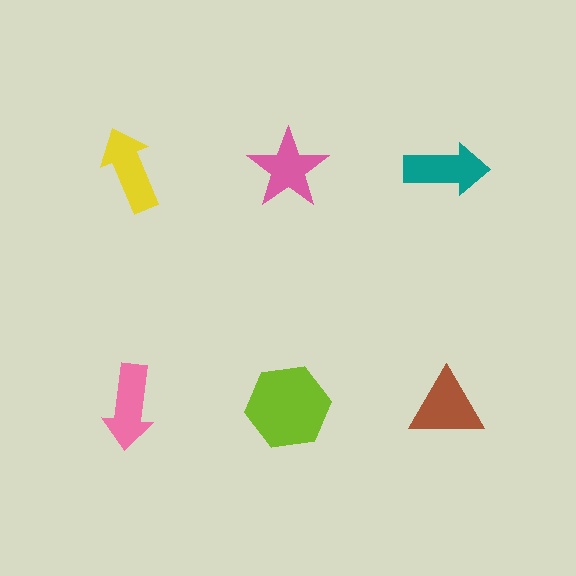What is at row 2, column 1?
A pink arrow.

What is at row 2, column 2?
A lime hexagon.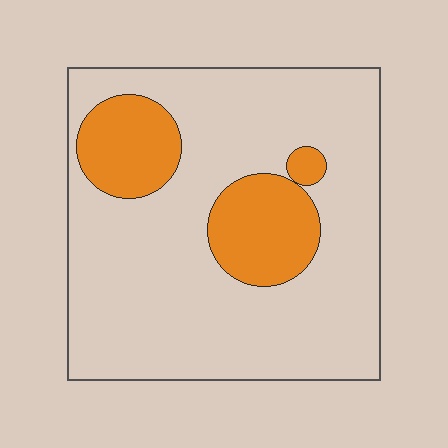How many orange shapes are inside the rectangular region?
3.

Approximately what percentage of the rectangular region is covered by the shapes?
Approximately 20%.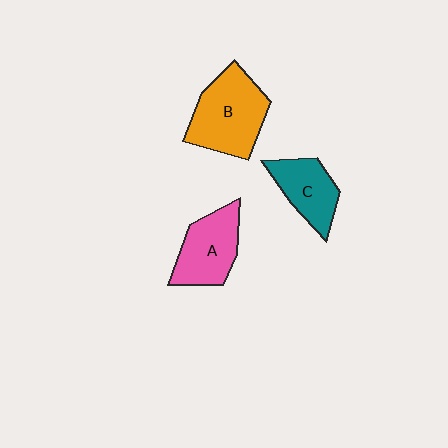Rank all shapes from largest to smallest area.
From largest to smallest: B (orange), A (pink), C (teal).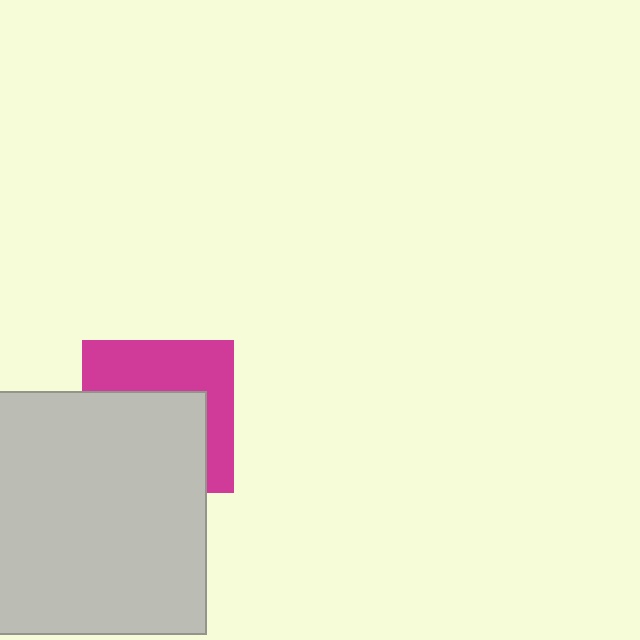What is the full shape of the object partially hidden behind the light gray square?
The partially hidden object is a magenta square.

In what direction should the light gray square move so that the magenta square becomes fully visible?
The light gray square should move down. That is the shortest direction to clear the overlap and leave the magenta square fully visible.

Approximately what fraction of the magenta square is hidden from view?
Roughly 55% of the magenta square is hidden behind the light gray square.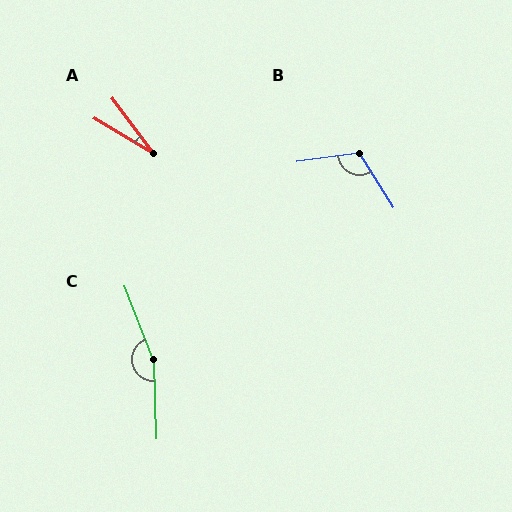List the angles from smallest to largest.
A (22°), B (114°), C (161°).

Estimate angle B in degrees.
Approximately 114 degrees.